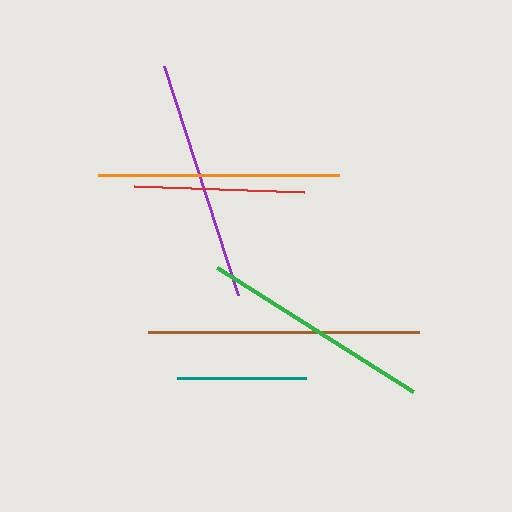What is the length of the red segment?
The red segment is approximately 170 pixels long.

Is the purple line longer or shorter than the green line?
The purple line is longer than the green line.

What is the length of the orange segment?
The orange segment is approximately 241 pixels long.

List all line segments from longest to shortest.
From longest to shortest: brown, orange, purple, green, red, teal.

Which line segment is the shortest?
The teal line is the shortest at approximately 129 pixels.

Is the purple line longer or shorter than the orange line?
The orange line is longer than the purple line.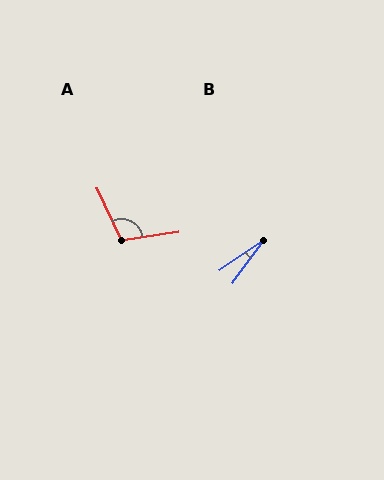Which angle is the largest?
A, at approximately 107 degrees.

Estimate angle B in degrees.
Approximately 19 degrees.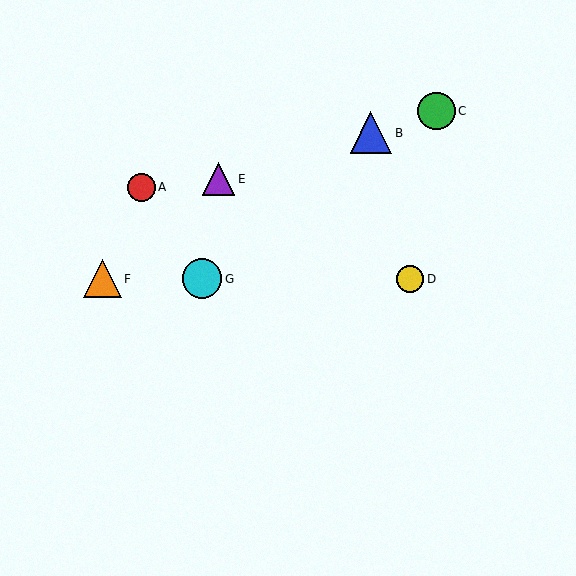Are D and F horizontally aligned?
Yes, both are at y≈279.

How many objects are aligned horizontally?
3 objects (D, F, G) are aligned horizontally.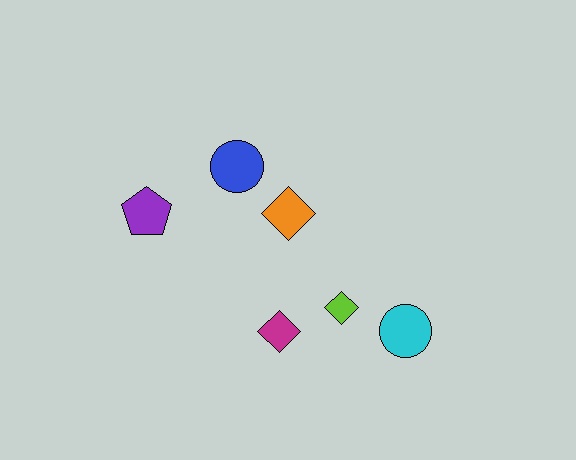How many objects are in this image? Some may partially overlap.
There are 6 objects.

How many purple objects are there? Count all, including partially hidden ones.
There is 1 purple object.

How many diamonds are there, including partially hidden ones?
There are 3 diamonds.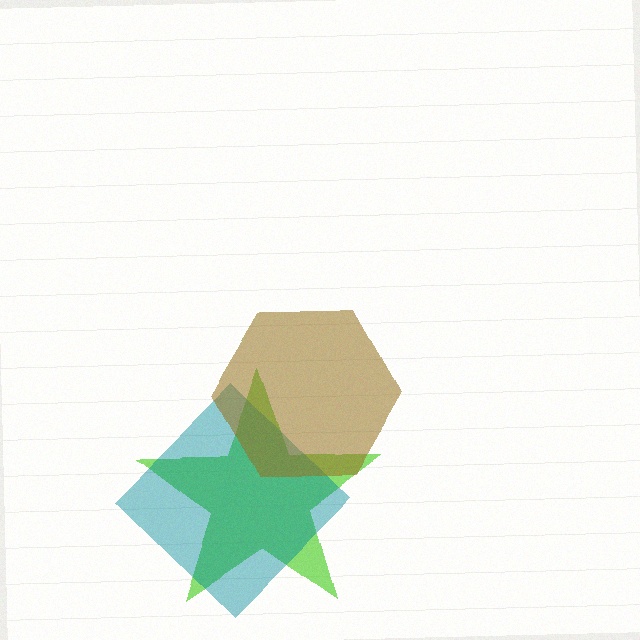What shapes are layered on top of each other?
The layered shapes are: a lime star, a teal diamond, a brown hexagon.